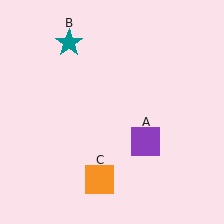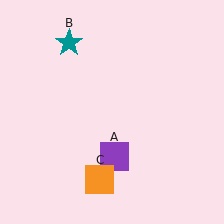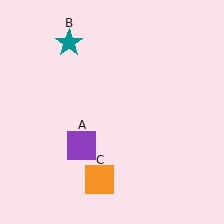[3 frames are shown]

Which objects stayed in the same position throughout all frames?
Teal star (object B) and orange square (object C) remained stationary.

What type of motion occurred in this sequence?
The purple square (object A) rotated clockwise around the center of the scene.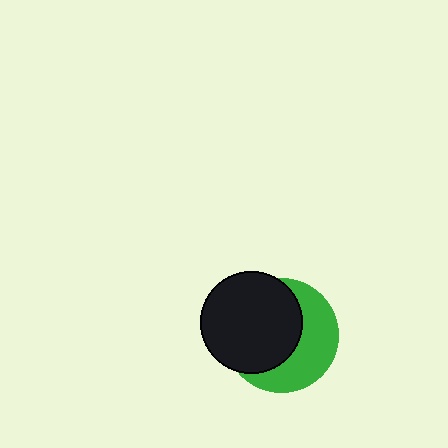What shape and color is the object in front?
The object in front is a black circle.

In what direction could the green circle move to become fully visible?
The green circle could move right. That would shift it out from behind the black circle entirely.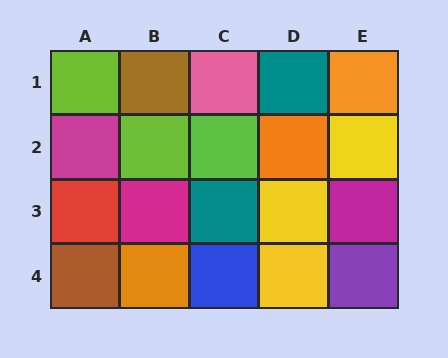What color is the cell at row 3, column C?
Teal.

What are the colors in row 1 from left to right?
Lime, brown, pink, teal, orange.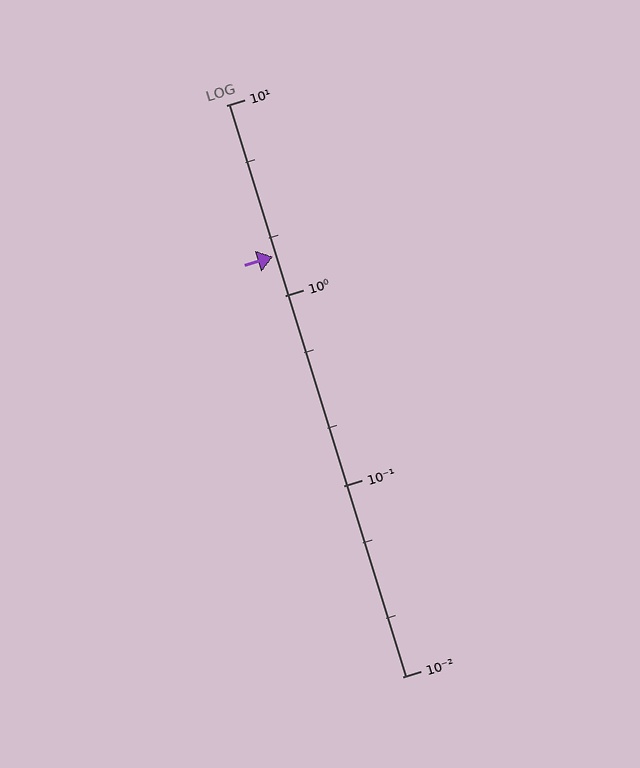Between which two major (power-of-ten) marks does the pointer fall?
The pointer is between 1 and 10.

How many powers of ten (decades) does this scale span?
The scale spans 3 decades, from 0.01 to 10.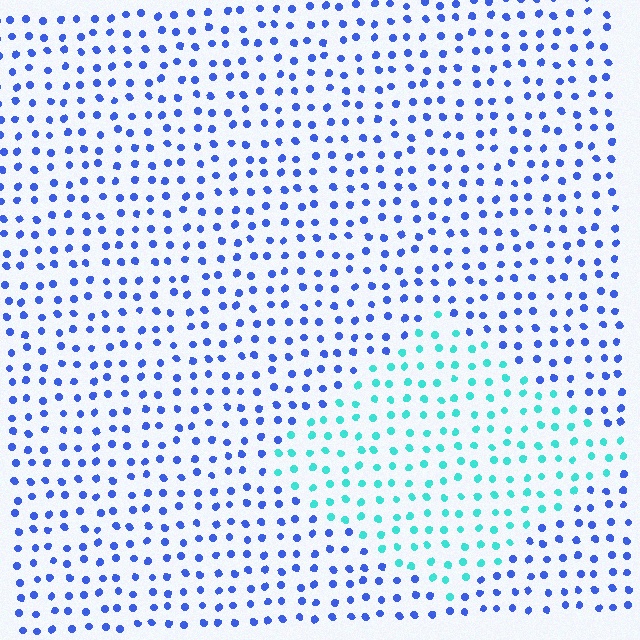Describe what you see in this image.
The image is filled with small blue elements in a uniform arrangement. A diamond-shaped region is visible where the elements are tinted to a slightly different hue, forming a subtle color boundary.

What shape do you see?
I see a diamond.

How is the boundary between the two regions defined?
The boundary is defined purely by a slight shift in hue (about 54 degrees). Spacing, size, and orientation are identical on both sides.